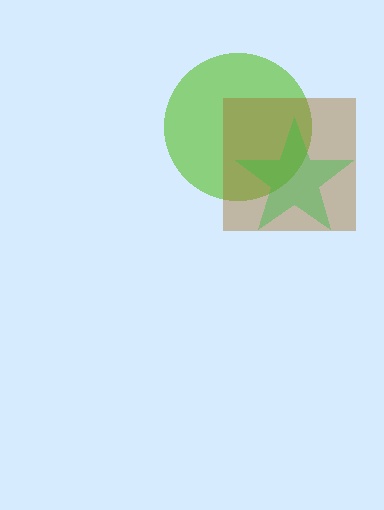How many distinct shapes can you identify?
There are 3 distinct shapes: a lime circle, a brown square, a green star.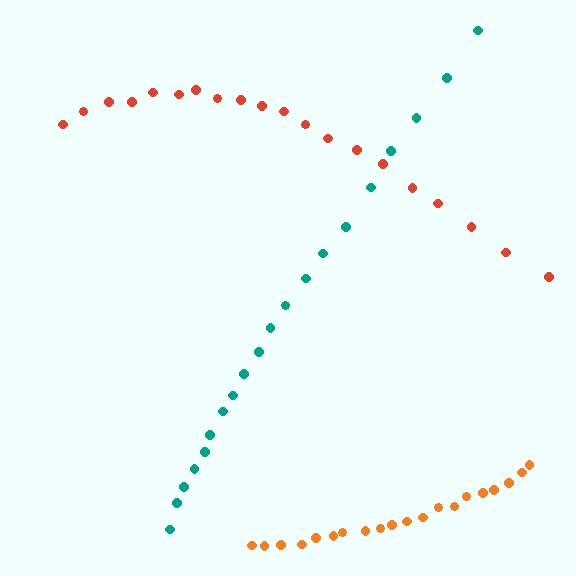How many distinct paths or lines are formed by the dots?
There are 3 distinct paths.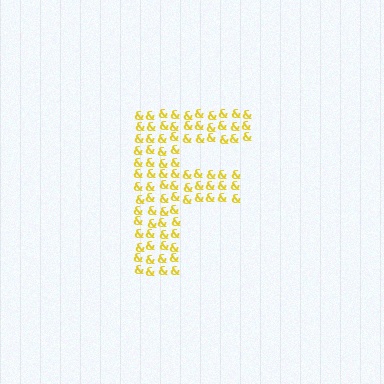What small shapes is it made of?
It is made of small ampersands.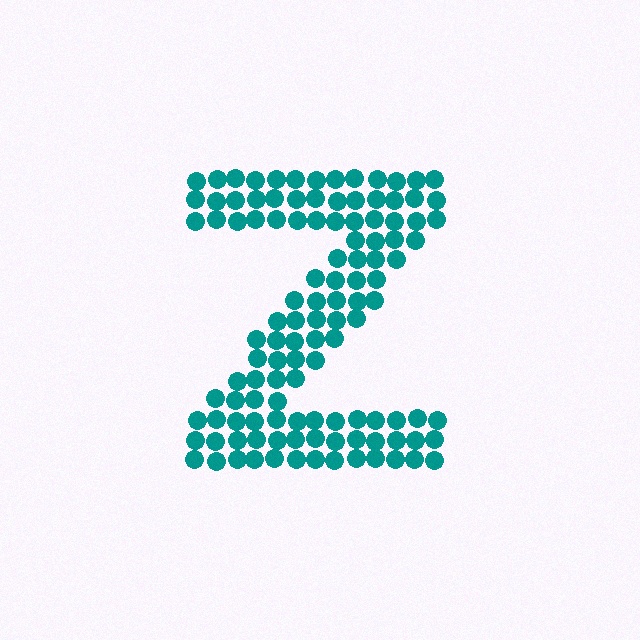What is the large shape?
The large shape is the letter Z.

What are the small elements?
The small elements are circles.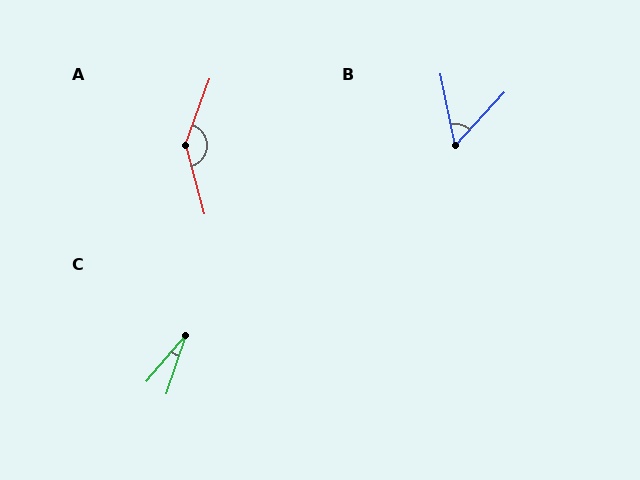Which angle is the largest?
A, at approximately 145 degrees.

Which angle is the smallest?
C, at approximately 22 degrees.